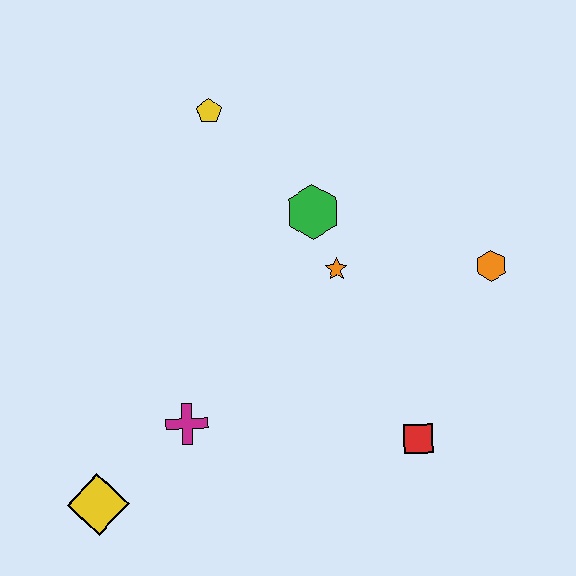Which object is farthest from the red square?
The yellow pentagon is farthest from the red square.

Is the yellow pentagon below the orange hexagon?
No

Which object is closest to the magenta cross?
The yellow diamond is closest to the magenta cross.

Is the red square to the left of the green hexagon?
No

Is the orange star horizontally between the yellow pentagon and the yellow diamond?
No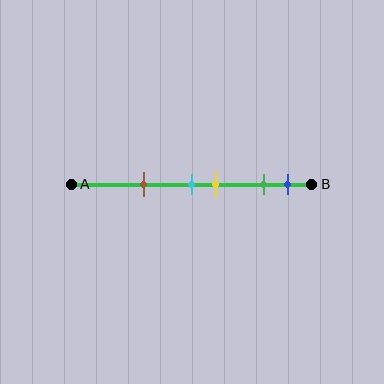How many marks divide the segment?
There are 5 marks dividing the segment.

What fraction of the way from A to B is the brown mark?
The brown mark is approximately 30% (0.3) of the way from A to B.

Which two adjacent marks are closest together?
The cyan and yellow marks are the closest adjacent pair.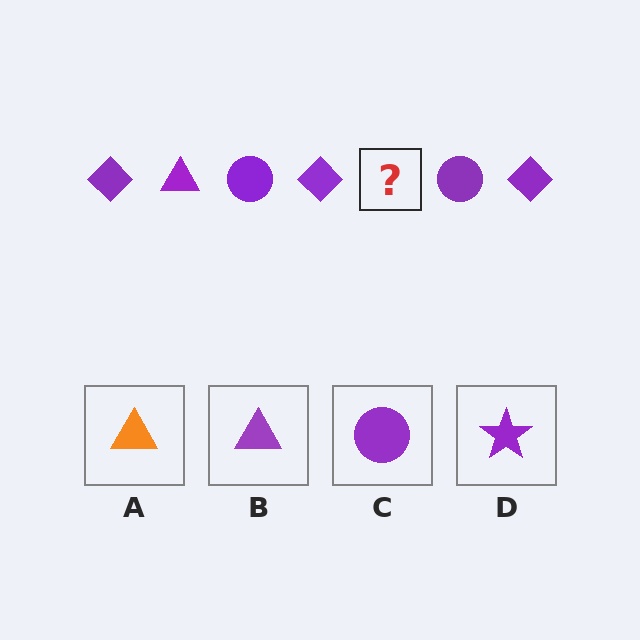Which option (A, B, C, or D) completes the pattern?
B.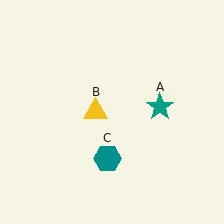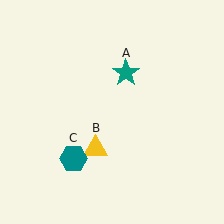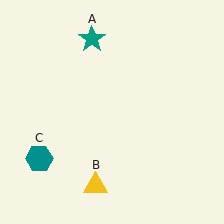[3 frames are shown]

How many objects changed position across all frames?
3 objects changed position: teal star (object A), yellow triangle (object B), teal hexagon (object C).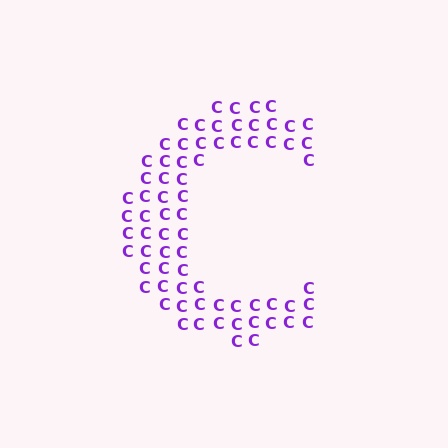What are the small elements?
The small elements are letter C's.